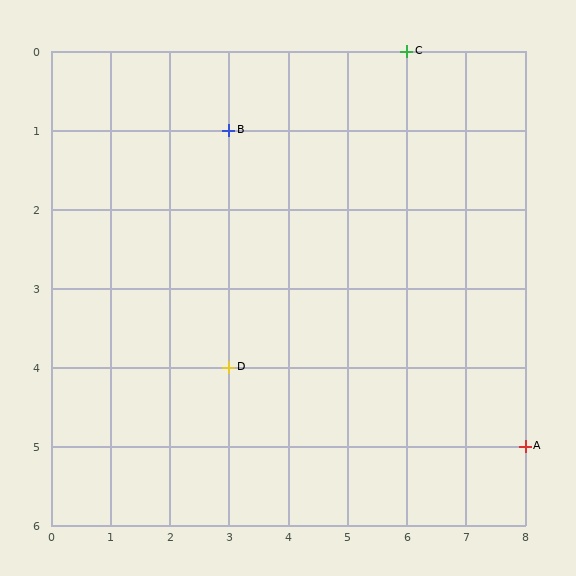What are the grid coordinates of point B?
Point B is at grid coordinates (3, 1).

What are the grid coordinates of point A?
Point A is at grid coordinates (8, 5).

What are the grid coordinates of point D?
Point D is at grid coordinates (3, 4).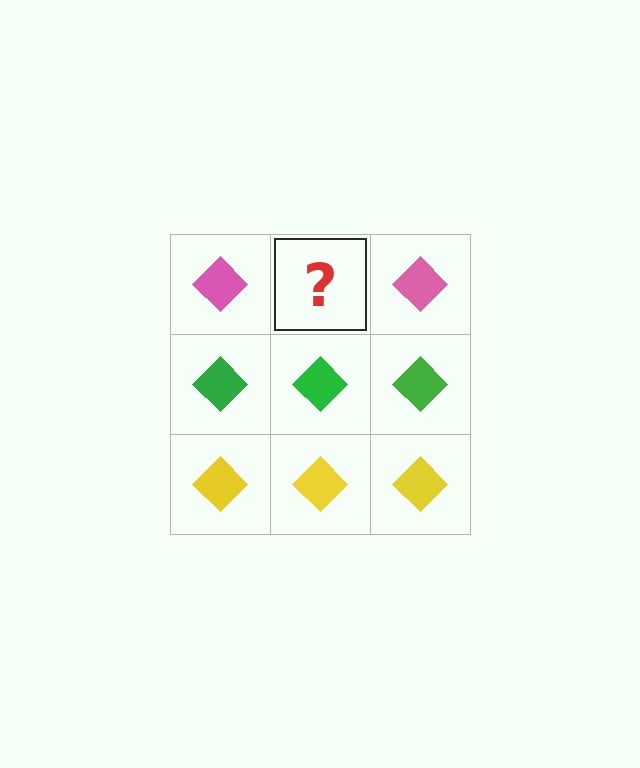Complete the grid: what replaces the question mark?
The question mark should be replaced with a pink diamond.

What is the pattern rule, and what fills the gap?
The rule is that each row has a consistent color. The gap should be filled with a pink diamond.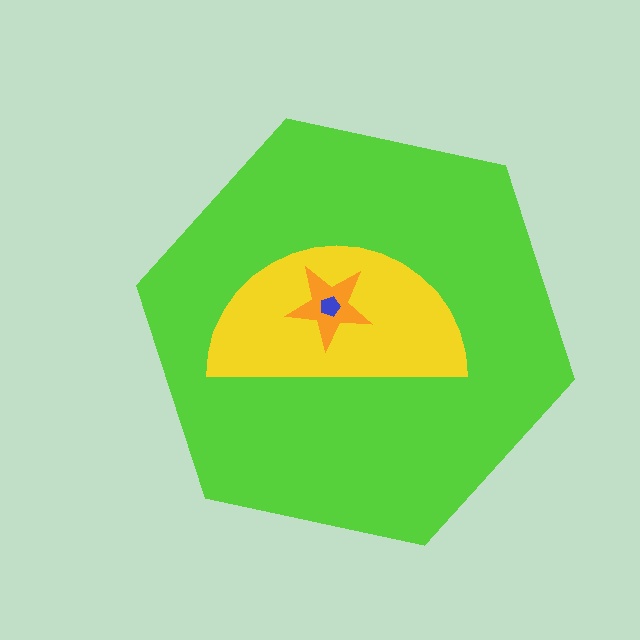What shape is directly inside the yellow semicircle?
The orange star.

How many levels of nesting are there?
4.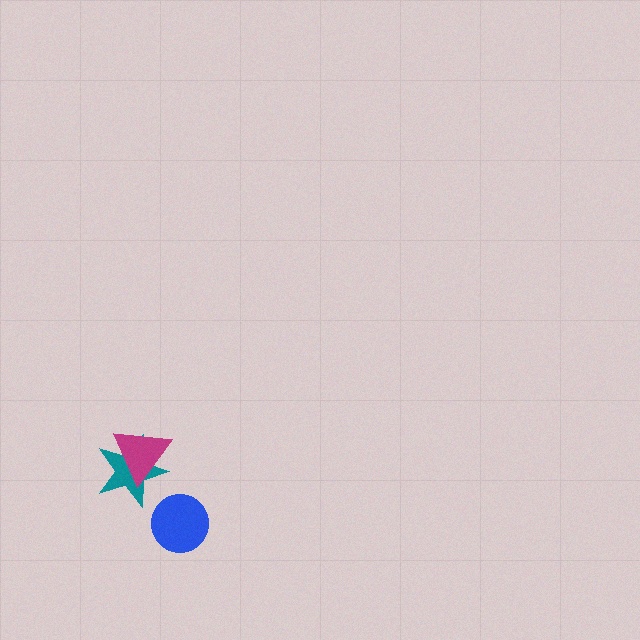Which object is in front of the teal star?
The magenta triangle is in front of the teal star.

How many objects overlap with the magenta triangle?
1 object overlaps with the magenta triangle.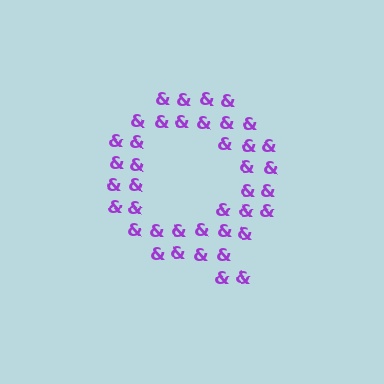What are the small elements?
The small elements are ampersands.